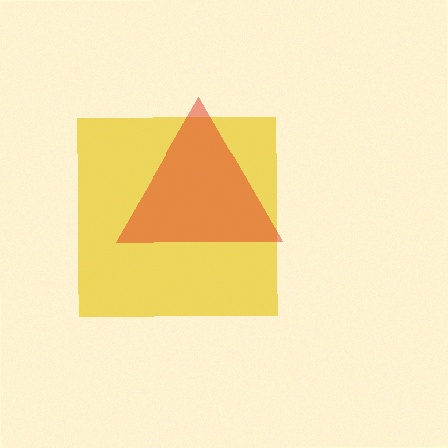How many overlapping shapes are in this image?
There are 2 overlapping shapes in the image.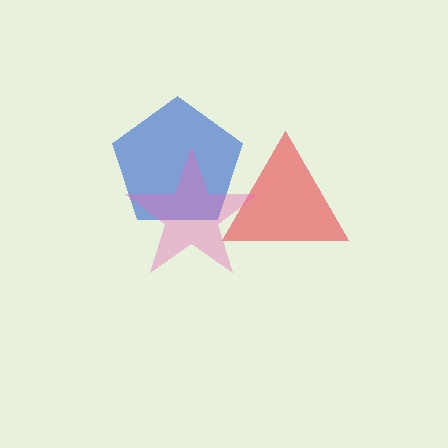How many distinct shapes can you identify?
There are 3 distinct shapes: a blue pentagon, a red triangle, a pink star.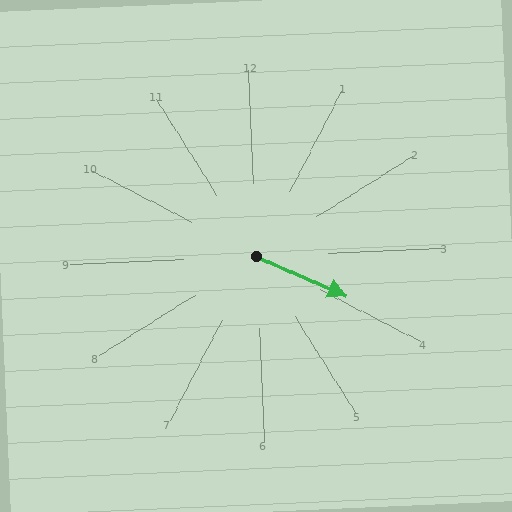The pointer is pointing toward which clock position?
Roughly 4 o'clock.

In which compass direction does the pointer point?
Southeast.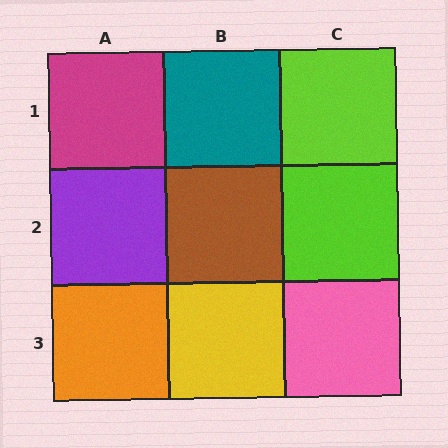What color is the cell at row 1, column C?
Lime.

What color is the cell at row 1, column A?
Magenta.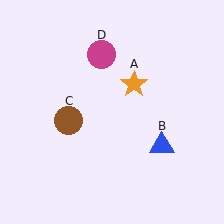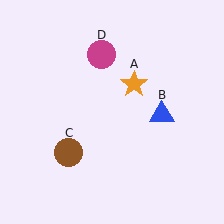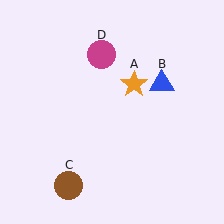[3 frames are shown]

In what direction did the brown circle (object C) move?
The brown circle (object C) moved down.